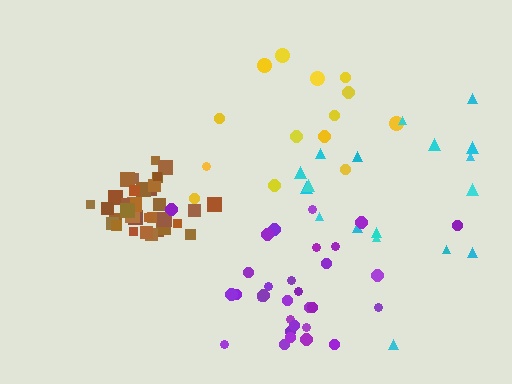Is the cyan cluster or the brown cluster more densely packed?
Brown.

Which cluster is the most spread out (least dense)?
Yellow.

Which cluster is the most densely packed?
Brown.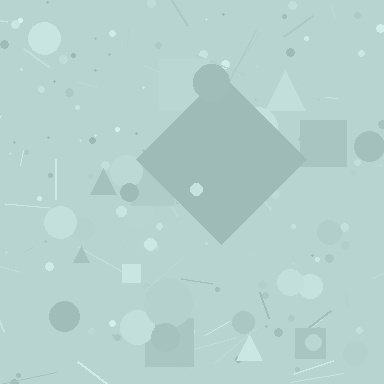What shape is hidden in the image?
A diamond is hidden in the image.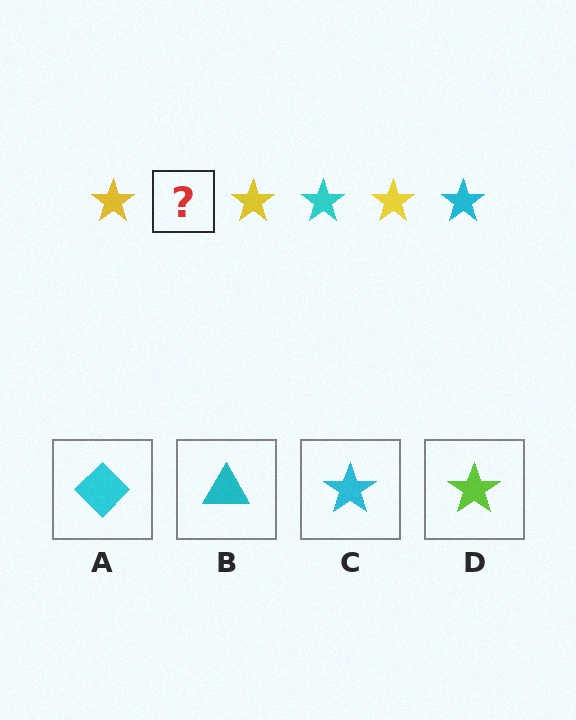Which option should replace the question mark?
Option C.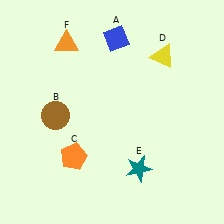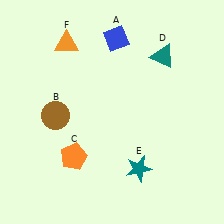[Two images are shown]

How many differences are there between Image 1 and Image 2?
There is 1 difference between the two images.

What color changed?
The triangle (D) changed from yellow in Image 1 to teal in Image 2.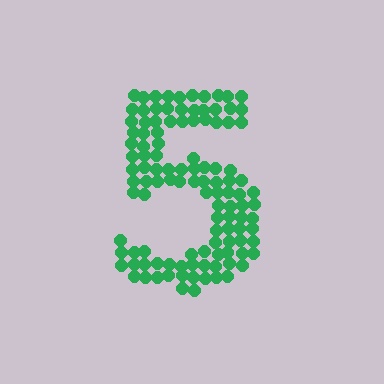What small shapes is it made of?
It is made of small circles.